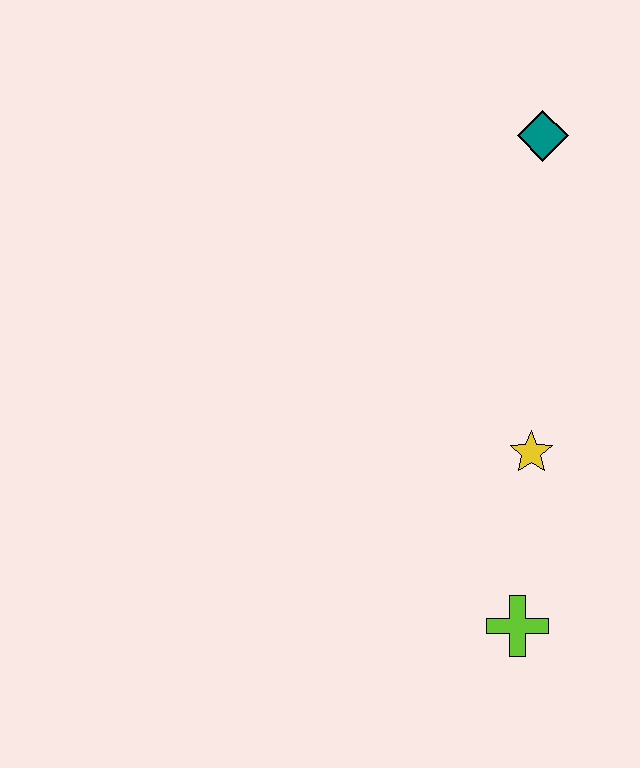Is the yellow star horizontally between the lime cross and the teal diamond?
Yes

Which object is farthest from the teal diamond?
The lime cross is farthest from the teal diamond.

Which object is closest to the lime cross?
The yellow star is closest to the lime cross.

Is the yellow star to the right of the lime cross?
Yes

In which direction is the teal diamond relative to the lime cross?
The teal diamond is above the lime cross.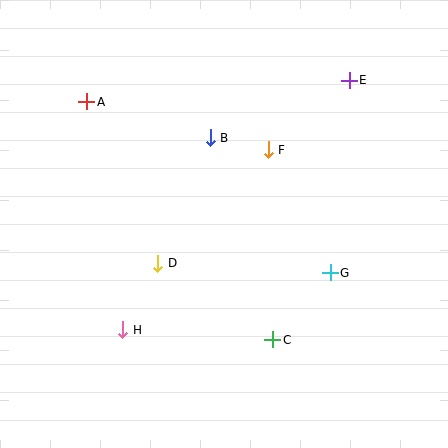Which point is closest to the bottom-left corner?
Point H is closest to the bottom-left corner.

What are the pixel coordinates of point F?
Point F is at (268, 150).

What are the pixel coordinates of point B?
Point B is at (210, 138).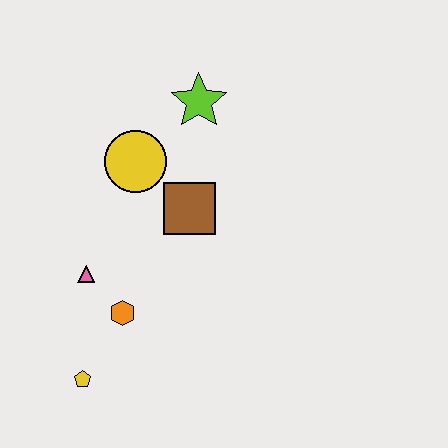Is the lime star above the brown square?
Yes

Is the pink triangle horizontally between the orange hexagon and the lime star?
No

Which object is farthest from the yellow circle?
The yellow pentagon is farthest from the yellow circle.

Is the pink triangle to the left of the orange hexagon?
Yes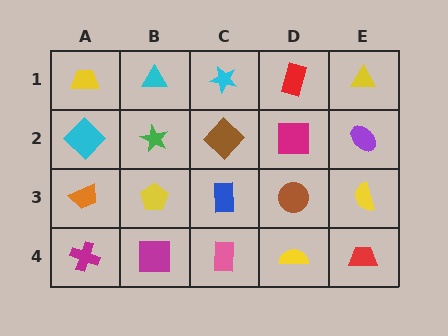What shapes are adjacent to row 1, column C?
A brown diamond (row 2, column C), a cyan triangle (row 1, column B), a red rectangle (row 1, column D).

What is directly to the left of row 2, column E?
A magenta square.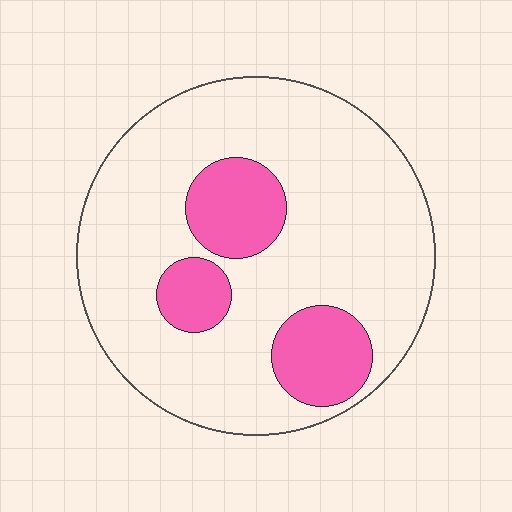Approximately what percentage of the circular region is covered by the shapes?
Approximately 20%.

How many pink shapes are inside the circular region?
3.